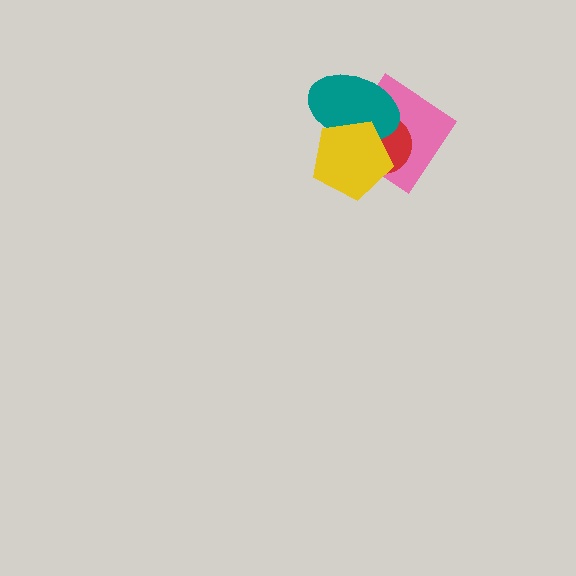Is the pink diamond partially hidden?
Yes, it is partially covered by another shape.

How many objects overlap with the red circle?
3 objects overlap with the red circle.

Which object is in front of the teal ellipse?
The yellow pentagon is in front of the teal ellipse.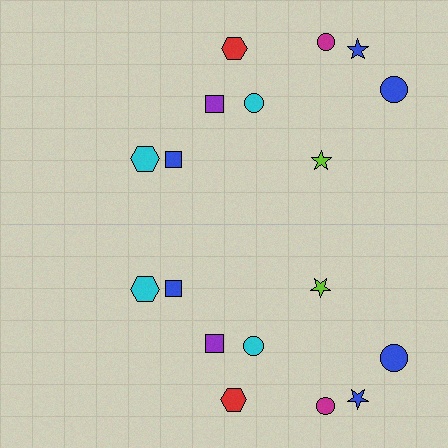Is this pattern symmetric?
Yes, this pattern has bilateral (reflection) symmetry.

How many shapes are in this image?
There are 18 shapes in this image.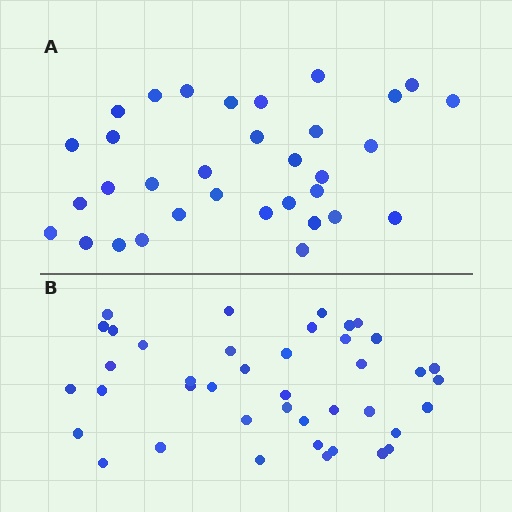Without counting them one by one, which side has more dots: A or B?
Region B (the bottom region) has more dots.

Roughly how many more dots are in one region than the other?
Region B has roughly 8 or so more dots than region A.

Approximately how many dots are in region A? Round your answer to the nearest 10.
About 30 dots. (The exact count is 33, which rounds to 30.)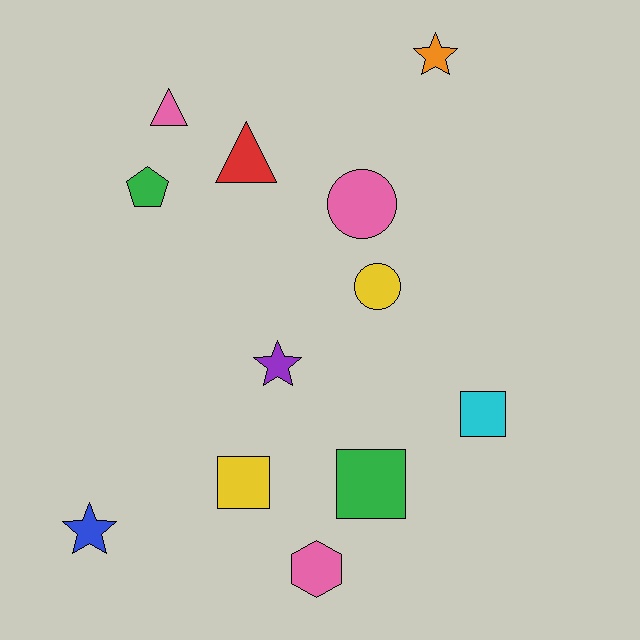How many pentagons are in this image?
There is 1 pentagon.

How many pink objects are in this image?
There are 3 pink objects.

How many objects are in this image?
There are 12 objects.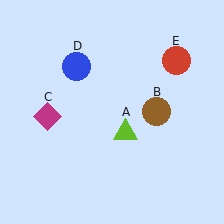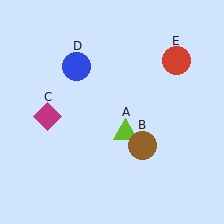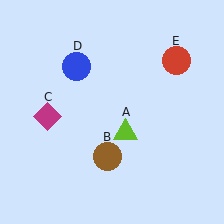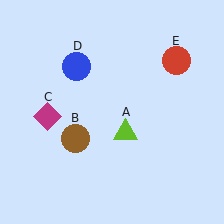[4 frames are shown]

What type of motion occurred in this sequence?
The brown circle (object B) rotated clockwise around the center of the scene.